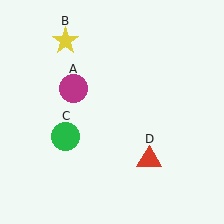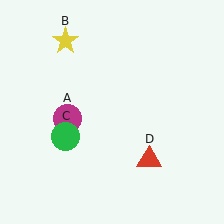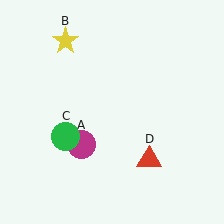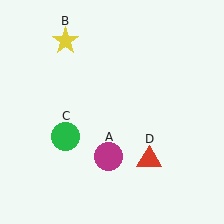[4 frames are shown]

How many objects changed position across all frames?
1 object changed position: magenta circle (object A).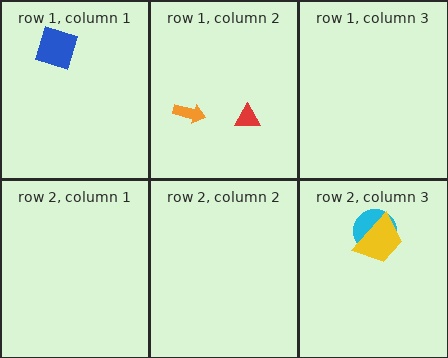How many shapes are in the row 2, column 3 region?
2.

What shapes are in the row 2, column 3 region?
The cyan circle, the yellow trapezoid.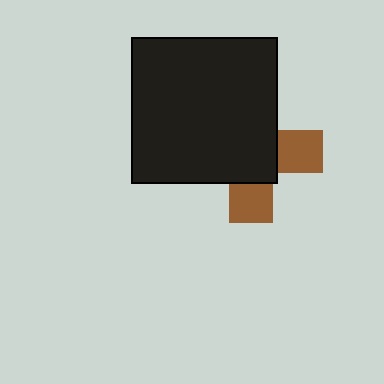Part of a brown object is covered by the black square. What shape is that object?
It is a cross.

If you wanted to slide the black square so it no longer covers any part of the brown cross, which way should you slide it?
Slide it toward the upper-left — that is the most direct way to separate the two shapes.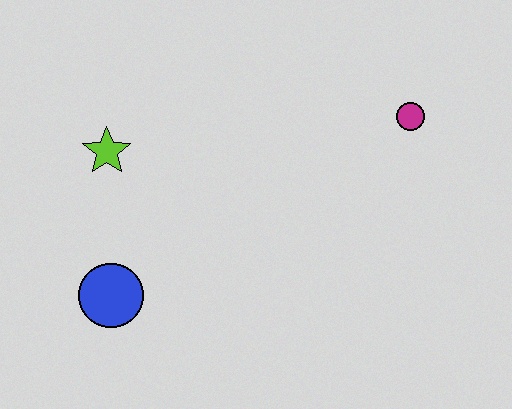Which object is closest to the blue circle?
The lime star is closest to the blue circle.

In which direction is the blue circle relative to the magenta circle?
The blue circle is to the left of the magenta circle.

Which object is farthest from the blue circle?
The magenta circle is farthest from the blue circle.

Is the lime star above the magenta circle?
No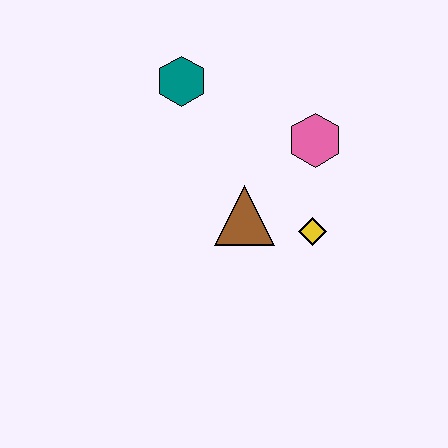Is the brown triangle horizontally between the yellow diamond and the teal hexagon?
Yes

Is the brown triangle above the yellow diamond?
Yes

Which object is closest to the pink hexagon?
The yellow diamond is closest to the pink hexagon.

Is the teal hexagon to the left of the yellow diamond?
Yes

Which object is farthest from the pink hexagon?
The teal hexagon is farthest from the pink hexagon.